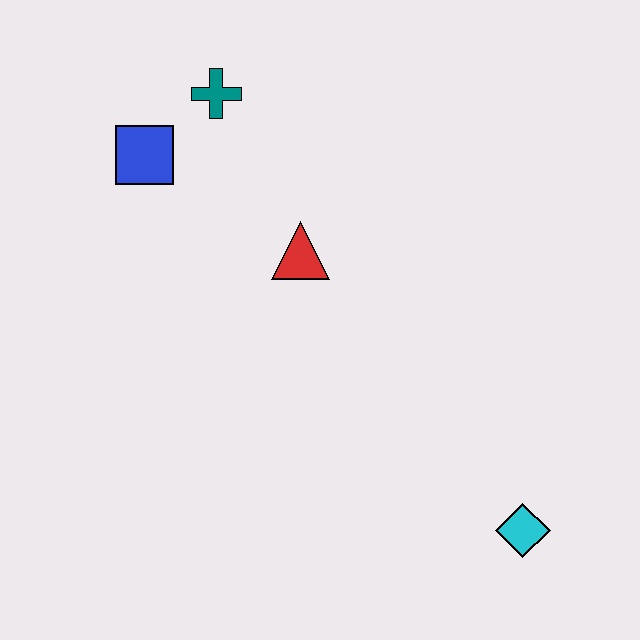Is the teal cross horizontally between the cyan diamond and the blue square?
Yes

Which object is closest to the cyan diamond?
The red triangle is closest to the cyan diamond.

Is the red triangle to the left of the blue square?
No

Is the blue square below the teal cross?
Yes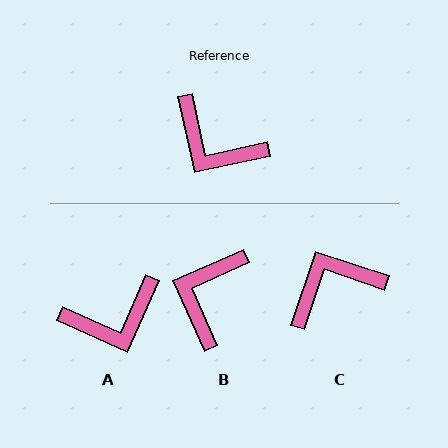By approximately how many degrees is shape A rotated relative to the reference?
Approximately 53 degrees counter-clockwise.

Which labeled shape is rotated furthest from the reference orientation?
C, about 121 degrees away.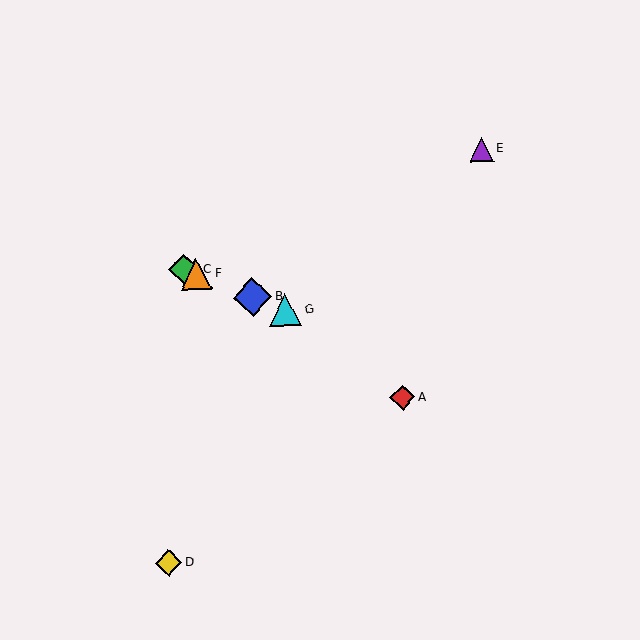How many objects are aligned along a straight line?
4 objects (B, C, F, G) are aligned along a straight line.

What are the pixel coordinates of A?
Object A is at (403, 398).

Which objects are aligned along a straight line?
Objects B, C, F, G are aligned along a straight line.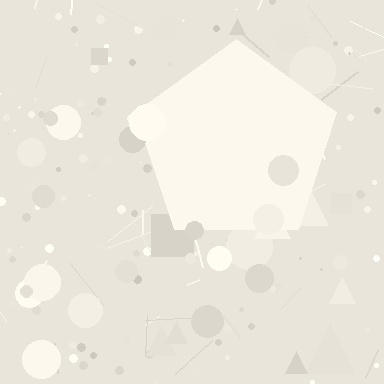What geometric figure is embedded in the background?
A pentagon is embedded in the background.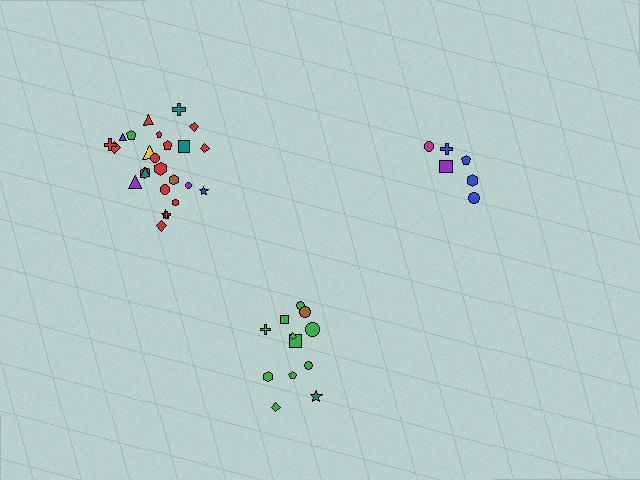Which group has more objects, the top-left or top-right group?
The top-left group.